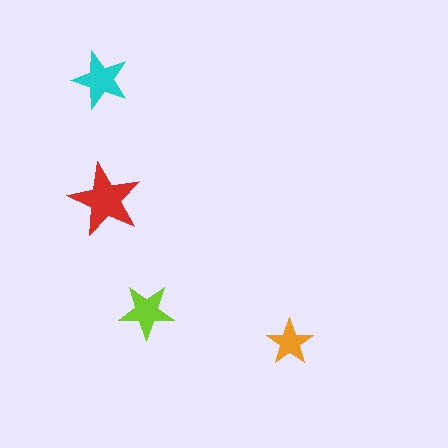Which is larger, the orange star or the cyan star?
The cyan one.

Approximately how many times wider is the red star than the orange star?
About 1.5 times wider.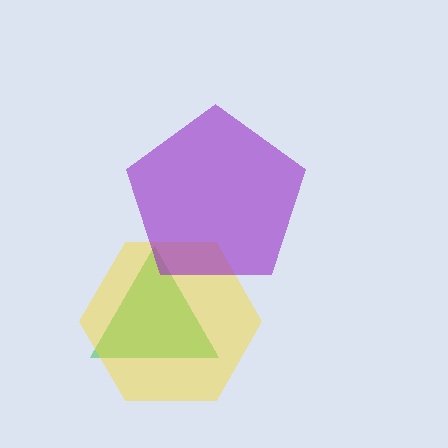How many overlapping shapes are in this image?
There are 3 overlapping shapes in the image.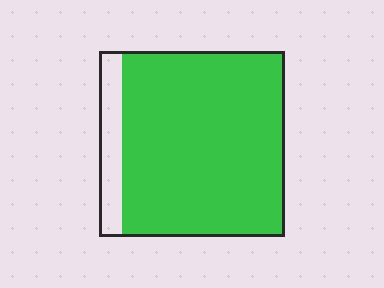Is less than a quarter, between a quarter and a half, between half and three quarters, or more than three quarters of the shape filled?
More than three quarters.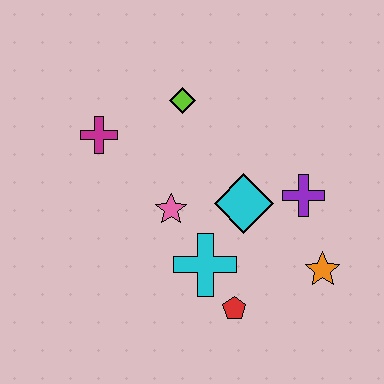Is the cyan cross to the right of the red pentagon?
No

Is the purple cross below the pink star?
No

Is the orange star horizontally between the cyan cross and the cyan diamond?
No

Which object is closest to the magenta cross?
The lime diamond is closest to the magenta cross.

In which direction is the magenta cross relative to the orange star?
The magenta cross is to the left of the orange star.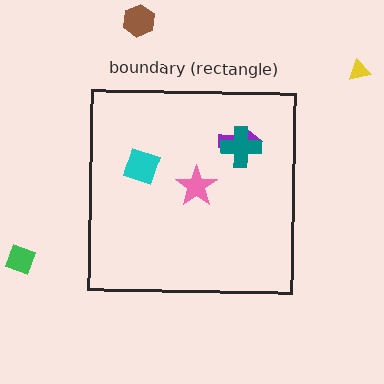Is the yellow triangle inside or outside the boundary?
Outside.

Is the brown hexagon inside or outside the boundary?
Outside.